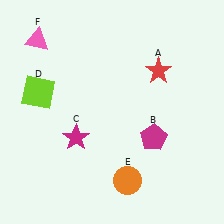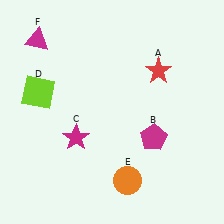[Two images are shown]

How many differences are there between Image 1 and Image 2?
There is 1 difference between the two images.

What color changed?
The triangle (F) changed from pink in Image 1 to magenta in Image 2.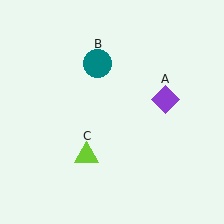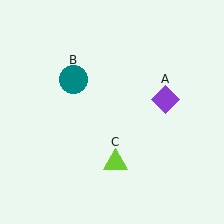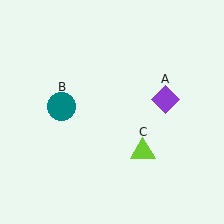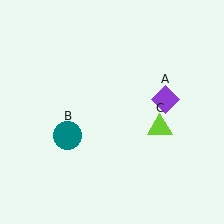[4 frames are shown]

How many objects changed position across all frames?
2 objects changed position: teal circle (object B), lime triangle (object C).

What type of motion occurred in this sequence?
The teal circle (object B), lime triangle (object C) rotated counterclockwise around the center of the scene.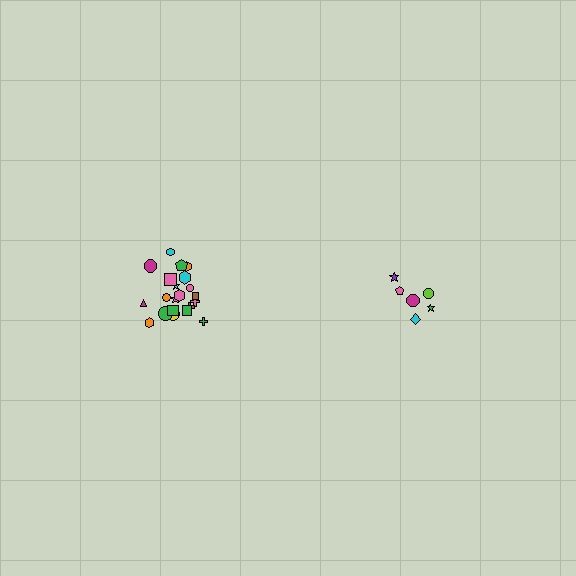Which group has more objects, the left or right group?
The left group.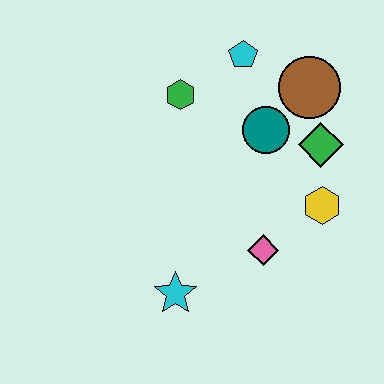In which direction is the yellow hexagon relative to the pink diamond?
The yellow hexagon is to the right of the pink diamond.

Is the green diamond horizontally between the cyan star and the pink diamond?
No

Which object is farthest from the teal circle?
The cyan star is farthest from the teal circle.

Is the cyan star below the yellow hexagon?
Yes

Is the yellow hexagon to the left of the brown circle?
No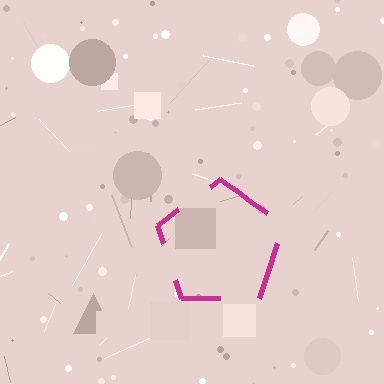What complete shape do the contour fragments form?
The contour fragments form a pentagon.